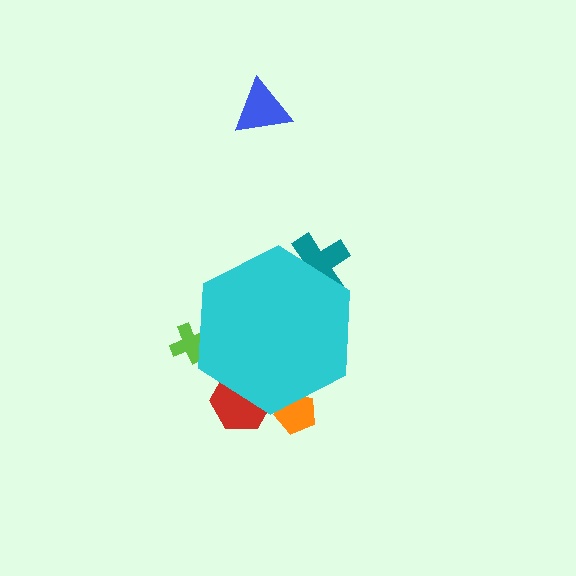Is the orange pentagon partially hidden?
Yes, the orange pentagon is partially hidden behind the cyan hexagon.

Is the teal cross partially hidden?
Yes, the teal cross is partially hidden behind the cyan hexagon.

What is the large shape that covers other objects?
A cyan hexagon.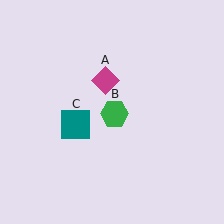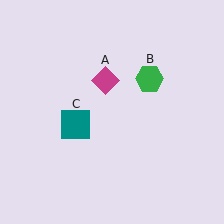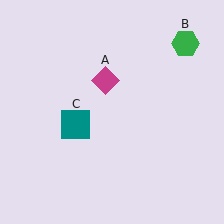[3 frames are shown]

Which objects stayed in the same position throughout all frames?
Magenta diamond (object A) and teal square (object C) remained stationary.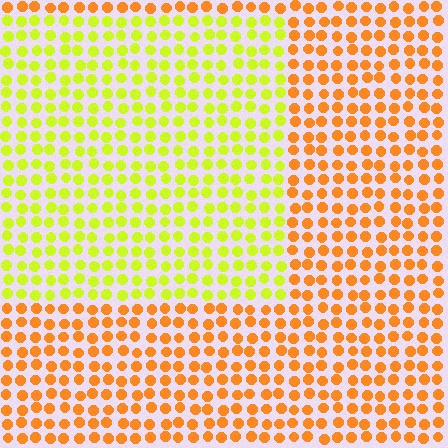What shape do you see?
I see a rectangle.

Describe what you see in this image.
The image is filled with small orange elements in a uniform arrangement. A rectangle-shaped region is visible where the elements are tinted to a slightly different hue, forming a subtle color boundary.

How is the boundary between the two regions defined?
The boundary is defined purely by a slight shift in hue (about 45 degrees). Spacing, size, and orientation are identical on both sides.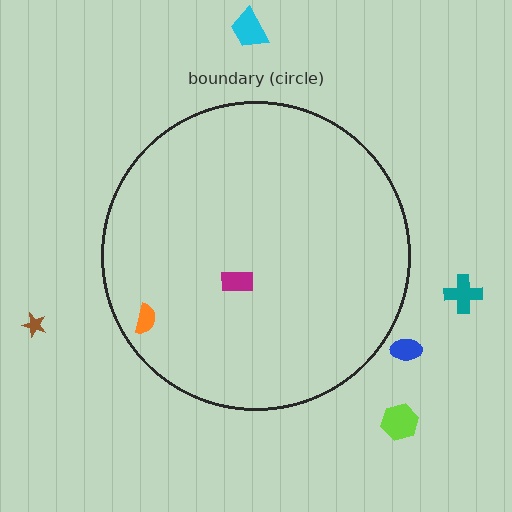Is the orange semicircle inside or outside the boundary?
Inside.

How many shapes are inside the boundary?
2 inside, 5 outside.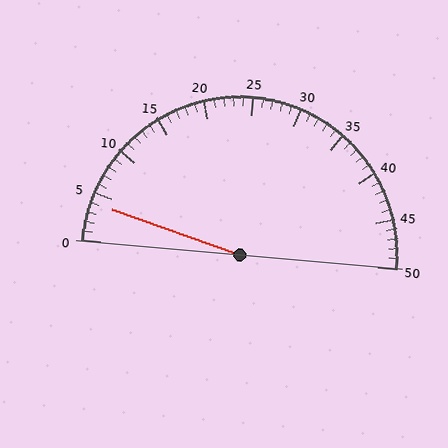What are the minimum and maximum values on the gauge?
The gauge ranges from 0 to 50.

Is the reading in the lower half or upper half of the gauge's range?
The reading is in the lower half of the range (0 to 50).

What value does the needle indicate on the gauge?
The needle indicates approximately 4.